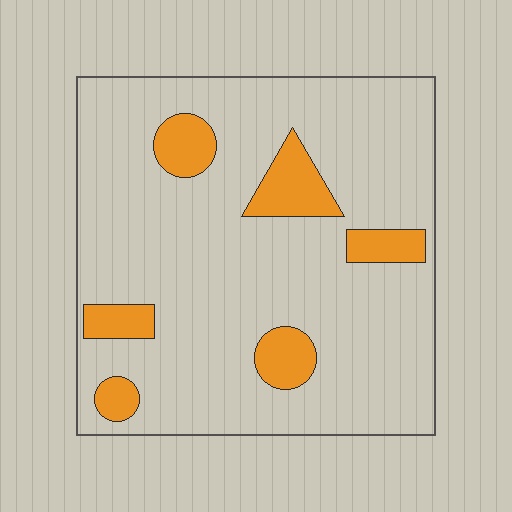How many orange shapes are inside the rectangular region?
6.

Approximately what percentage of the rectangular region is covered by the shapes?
Approximately 15%.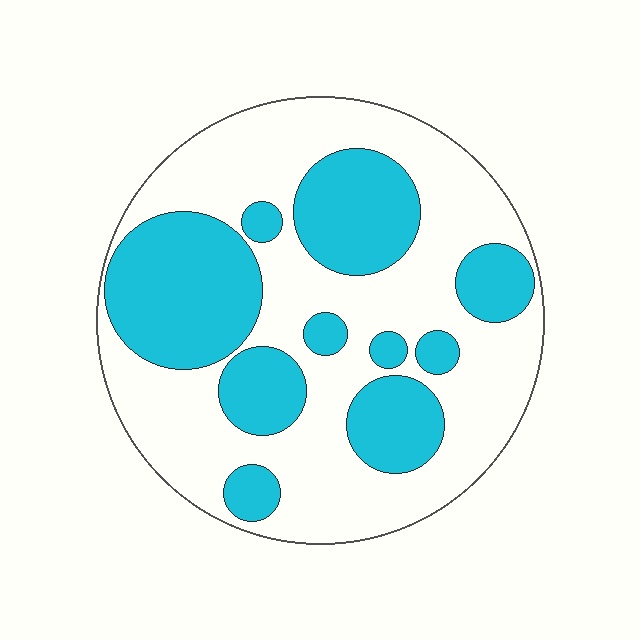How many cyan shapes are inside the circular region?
10.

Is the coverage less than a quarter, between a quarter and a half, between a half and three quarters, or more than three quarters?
Between a quarter and a half.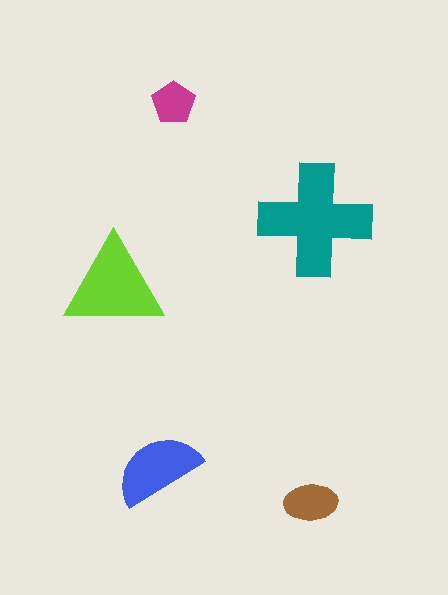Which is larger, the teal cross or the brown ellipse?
The teal cross.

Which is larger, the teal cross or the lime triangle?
The teal cross.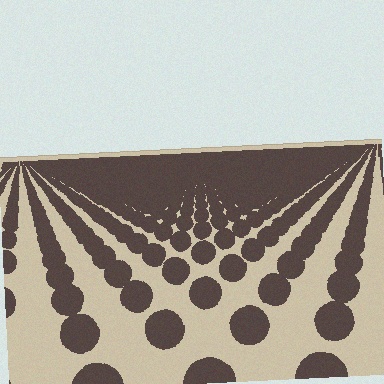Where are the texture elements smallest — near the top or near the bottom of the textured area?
Near the top.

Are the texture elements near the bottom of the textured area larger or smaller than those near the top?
Larger. Near the bottom, elements are closer to the viewer and appear at a bigger on-screen size.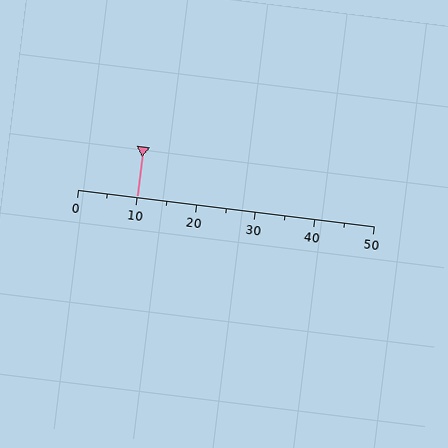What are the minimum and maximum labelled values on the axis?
The axis runs from 0 to 50.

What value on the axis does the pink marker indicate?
The marker indicates approximately 10.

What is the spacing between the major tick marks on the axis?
The major ticks are spaced 10 apart.